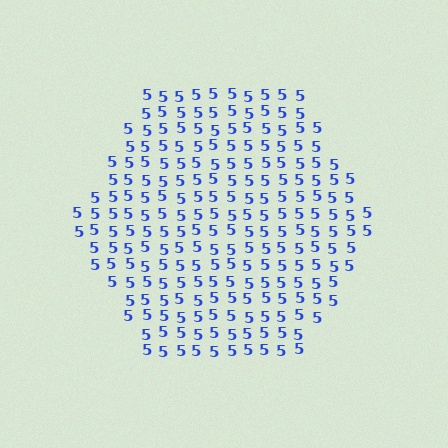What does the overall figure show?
The overall figure shows a hexagon.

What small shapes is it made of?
It is made of small digit 5's.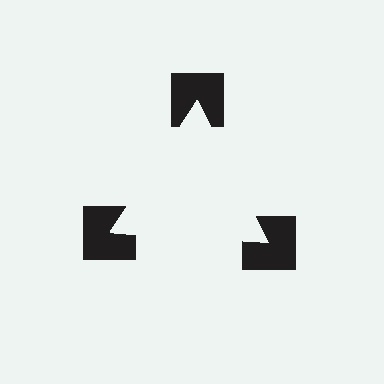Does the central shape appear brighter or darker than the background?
It typically appears slightly brighter than the background, even though no actual brightness change is drawn.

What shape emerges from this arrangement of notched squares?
An illusory triangle — its edges are inferred from the aligned wedge cuts in the notched squares, not physically drawn.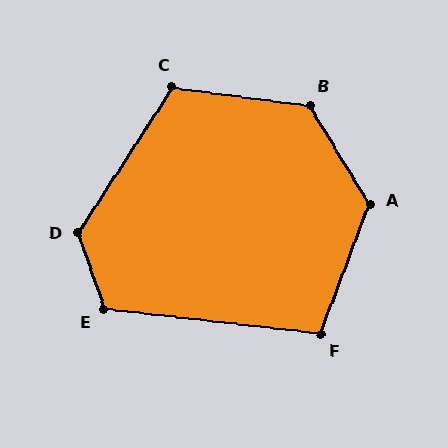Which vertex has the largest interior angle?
B, at approximately 129 degrees.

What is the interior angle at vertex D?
Approximately 128 degrees (obtuse).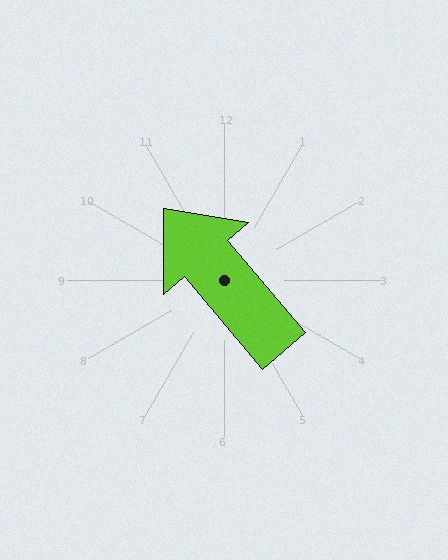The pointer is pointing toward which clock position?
Roughly 11 o'clock.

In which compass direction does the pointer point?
Northwest.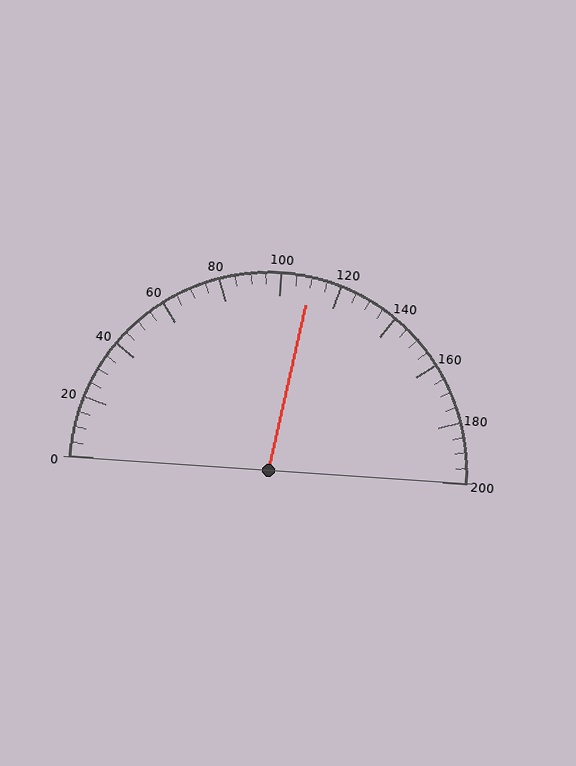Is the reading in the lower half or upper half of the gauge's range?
The reading is in the upper half of the range (0 to 200).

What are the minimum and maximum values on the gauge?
The gauge ranges from 0 to 200.